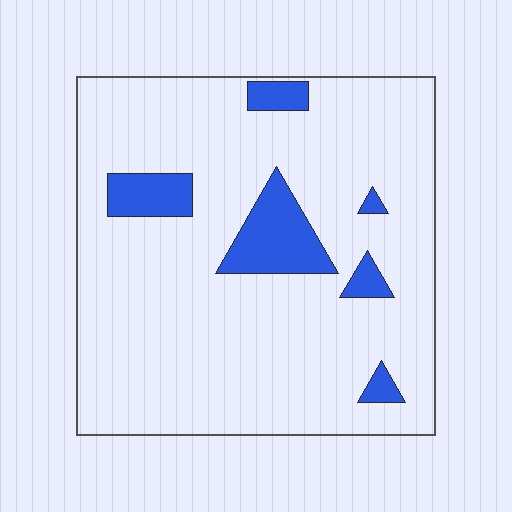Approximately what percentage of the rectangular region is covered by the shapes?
Approximately 10%.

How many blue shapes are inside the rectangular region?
6.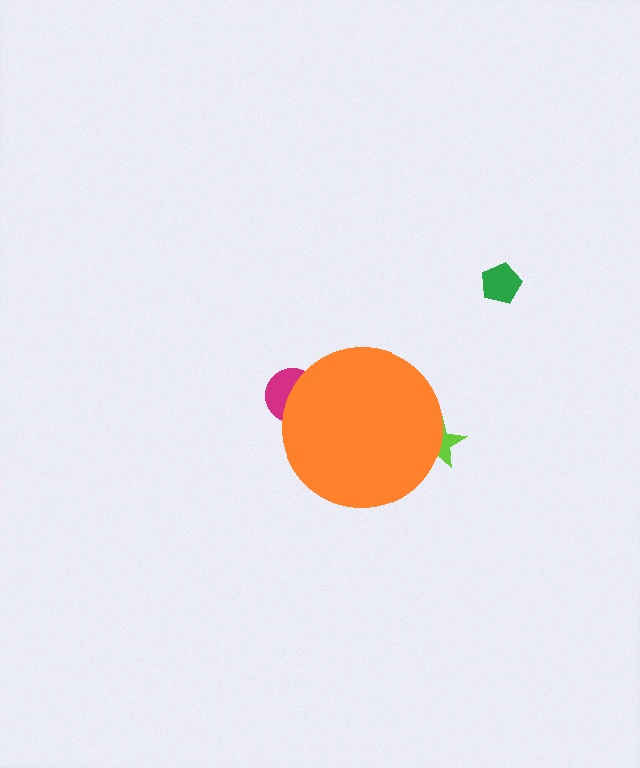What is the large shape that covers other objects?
An orange circle.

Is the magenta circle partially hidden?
Yes, the magenta circle is partially hidden behind the orange circle.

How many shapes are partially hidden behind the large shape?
2 shapes are partially hidden.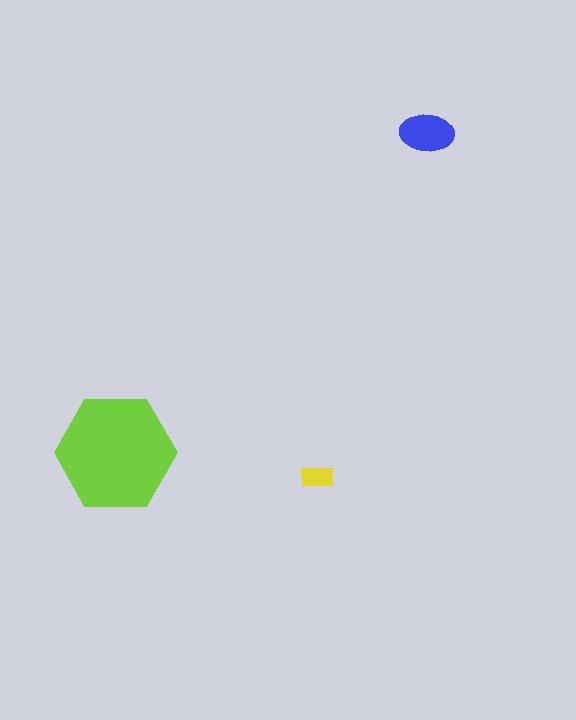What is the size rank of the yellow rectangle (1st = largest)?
3rd.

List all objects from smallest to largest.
The yellow rectangle, the blue ellipse, the lime hexagon.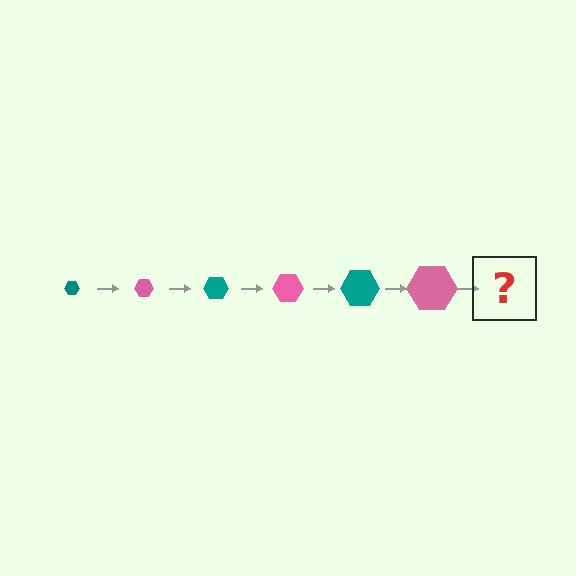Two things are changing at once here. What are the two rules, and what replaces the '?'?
The two rules are that the hexagon grows larger each step and the color cycles through teal and pink. The '?' should be a teal hexagon, larger than the previous one.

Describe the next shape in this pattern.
It should be a teal hexagon, larger than the previous one.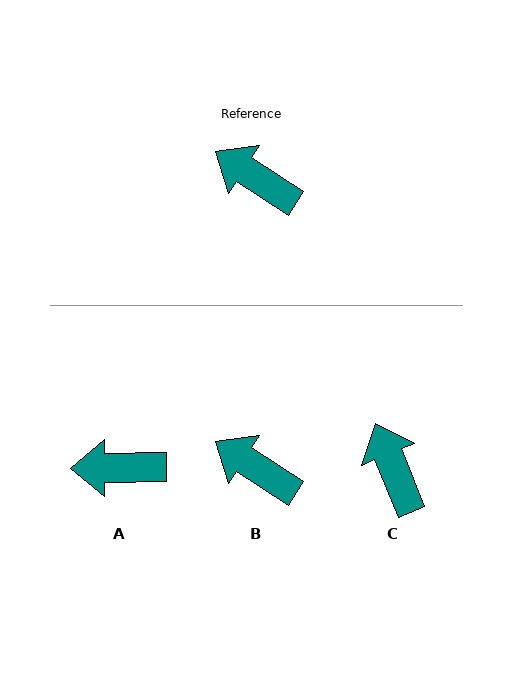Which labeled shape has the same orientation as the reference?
B.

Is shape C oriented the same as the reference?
No, it is off by about 35 degrees.